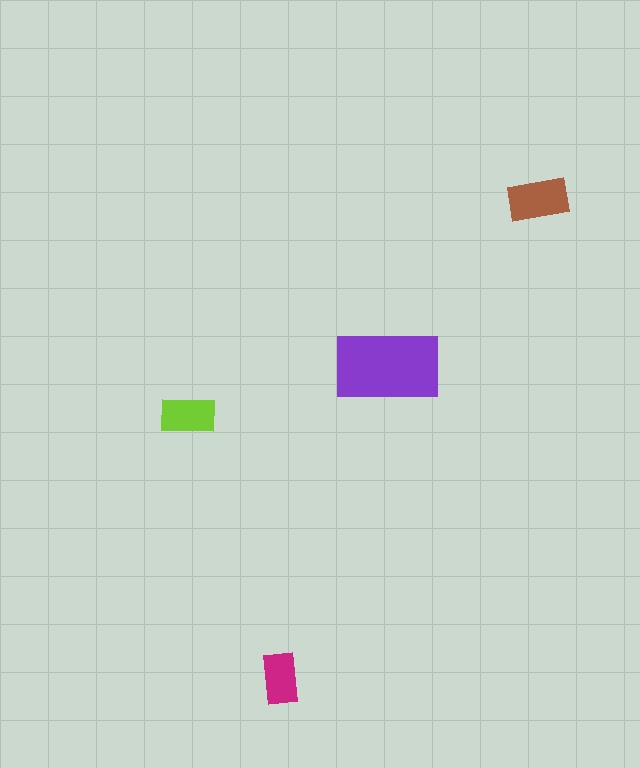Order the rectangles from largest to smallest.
the purple one, the brown one, the lime one, the magenta one.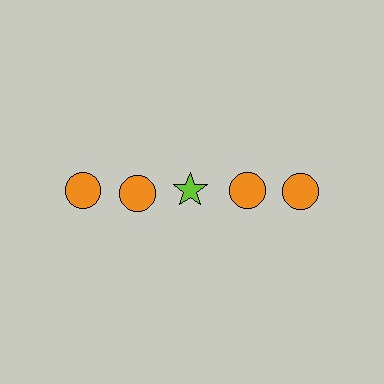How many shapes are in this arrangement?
There are 5 shapes arranged in a grid pattern.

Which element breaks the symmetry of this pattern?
The lime star in the top row, center column breaks the symmetry. All other shapes are orange circles.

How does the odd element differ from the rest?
It differs in both color (lime instead of orange) and shape (star instead of circle).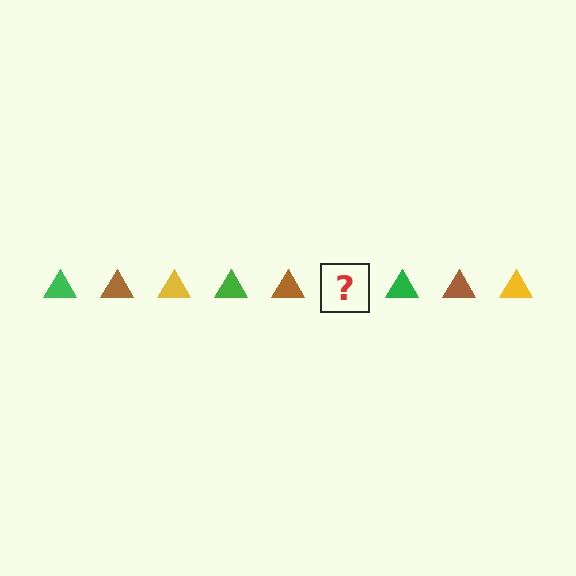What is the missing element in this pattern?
The missing element is a yellow triangle.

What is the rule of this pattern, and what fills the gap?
The rule is that the pattern cycles through green, brown, yellow triangles. The gap should be filled with a yellow triangle.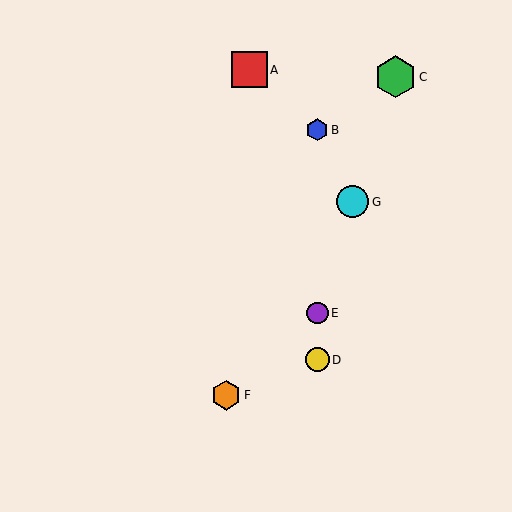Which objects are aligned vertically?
Objects B, D, E are aligned vertically.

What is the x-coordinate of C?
Object C is at x≈396.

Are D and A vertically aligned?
No, D is at x≈317 and A is at x≈249.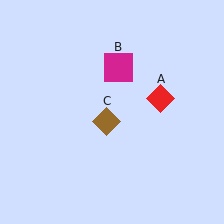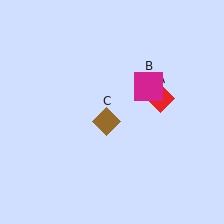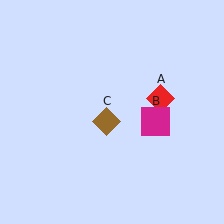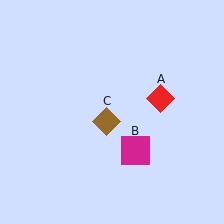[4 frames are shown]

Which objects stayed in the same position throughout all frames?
Red diamond (object A) and brown diamond (object C) remained stationary.